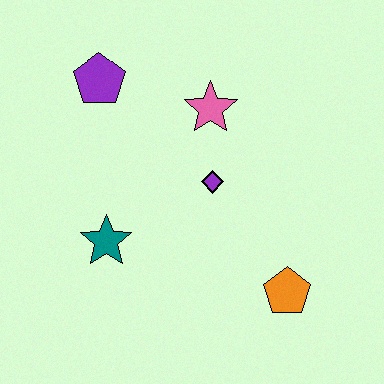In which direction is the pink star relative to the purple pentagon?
The pink star is to the right of the purple pentagon.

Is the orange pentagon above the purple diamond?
No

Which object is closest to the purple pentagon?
The pink star is closest to the purple pentagon.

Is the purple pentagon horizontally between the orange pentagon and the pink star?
No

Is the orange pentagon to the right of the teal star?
Yes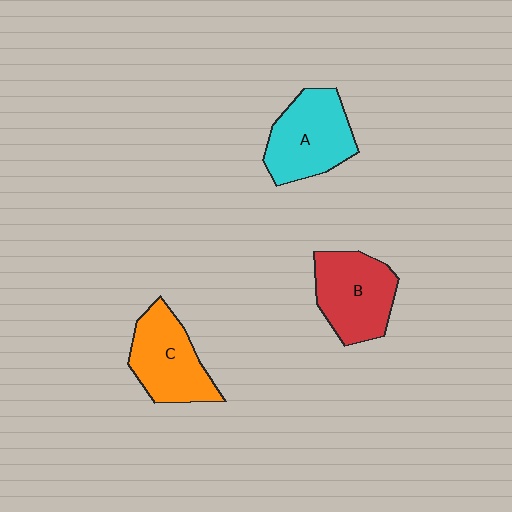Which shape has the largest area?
Shape A (cyan).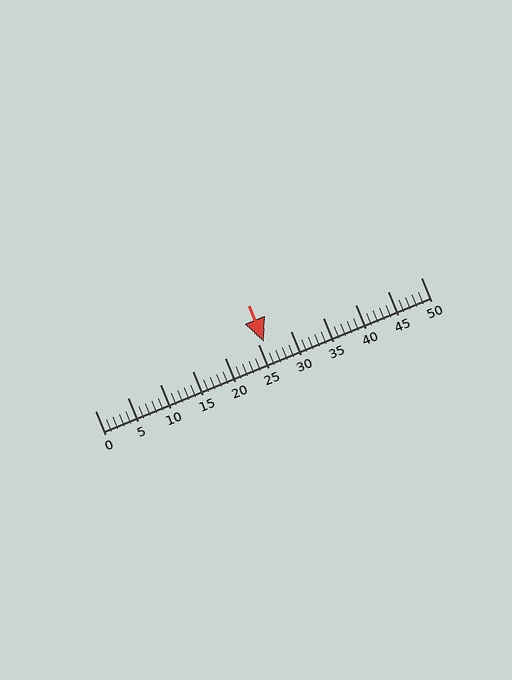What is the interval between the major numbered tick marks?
The major tick marks are spaced 5 units apart.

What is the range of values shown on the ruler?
The ruler shows values from 0 to 50.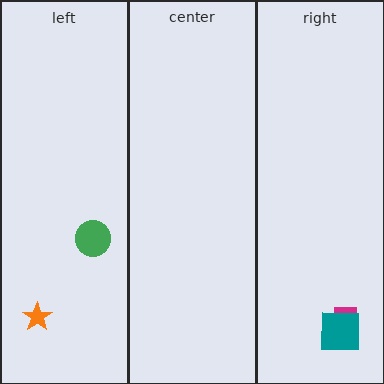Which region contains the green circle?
The left region.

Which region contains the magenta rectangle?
The right region.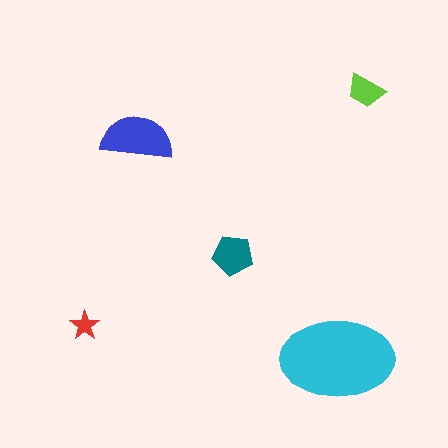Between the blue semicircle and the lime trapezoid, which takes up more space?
The blue semicircle.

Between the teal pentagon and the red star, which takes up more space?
The teal pentagon.